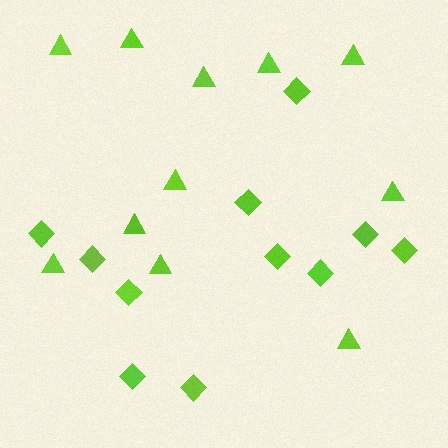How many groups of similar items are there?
There are 2 groups: one group of triangles (11) and one group of diamonds (11).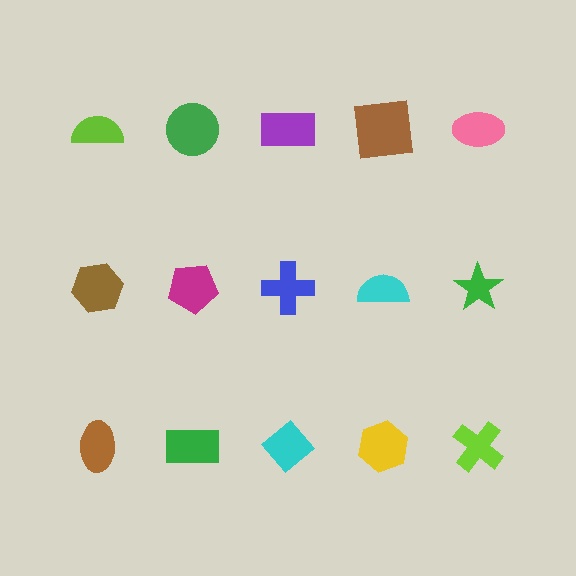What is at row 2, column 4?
A cyan semicircle.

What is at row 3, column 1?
A brown ellipse.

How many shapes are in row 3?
5 shapes.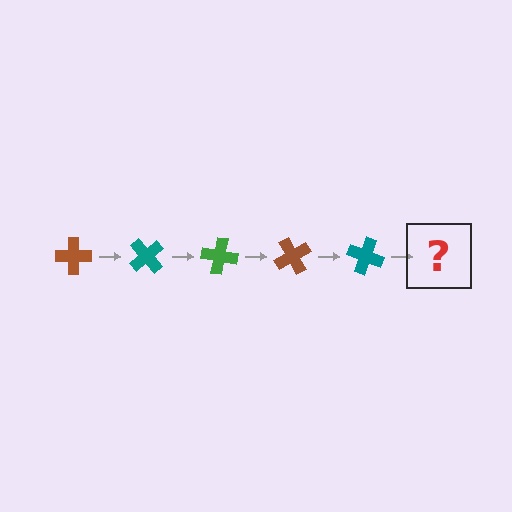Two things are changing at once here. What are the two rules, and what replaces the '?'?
The two rules are that it rotates 50 degrees each step and the color cycles through brown, teal, and green. The '?' should be a green cross, rotated 250 degrees from the start.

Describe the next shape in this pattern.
It should be a green cross, rotated 250 degrees from the start.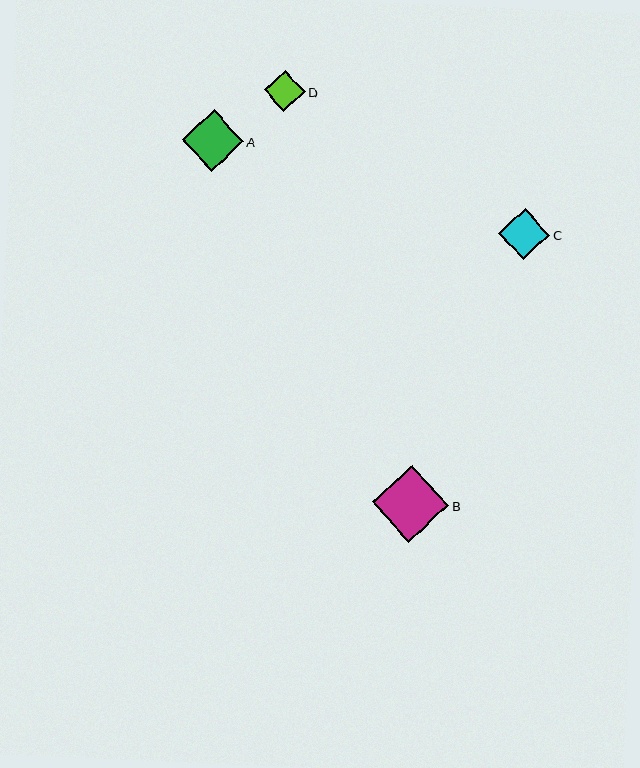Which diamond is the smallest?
Diamond D is the smallest with a size of approximately 41 pixels.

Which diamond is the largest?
Diamond B is the largest with a size of approximately 77 pixels.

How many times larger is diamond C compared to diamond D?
Diamond C is approximately 1.3 times the size of diamond D.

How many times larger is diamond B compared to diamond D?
Diamond B is approximately 1.9 times the size of diamond D.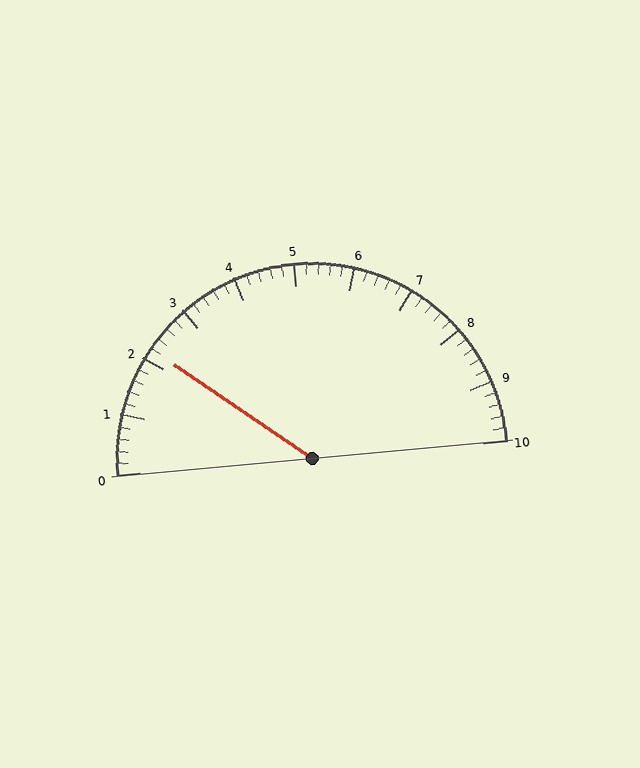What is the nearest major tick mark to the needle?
The nearest major tick mark is 2.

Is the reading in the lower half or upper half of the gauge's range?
The reading is in the lower half of the range (0 to 10).